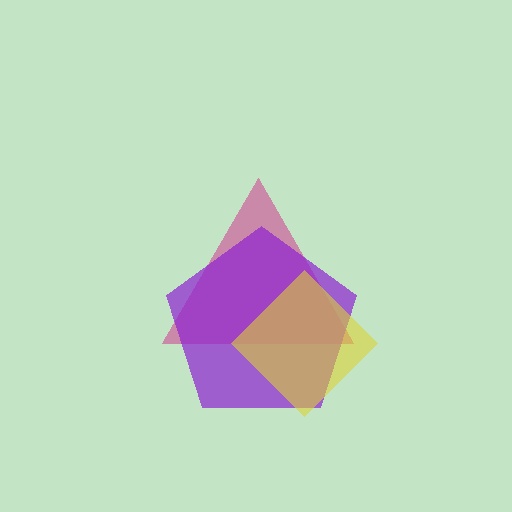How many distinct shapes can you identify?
There are 3 distinct shapes: a magenta triangle, a purple pentagon, a yellow diamond.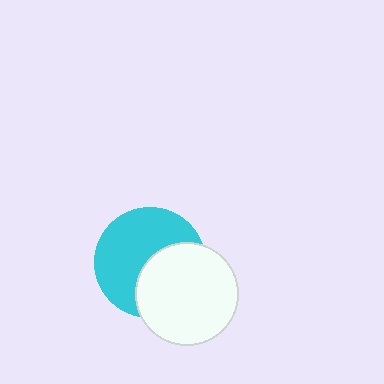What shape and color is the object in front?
The object in front is a white circle.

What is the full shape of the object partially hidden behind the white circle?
The partially hidden object is a cyan circle.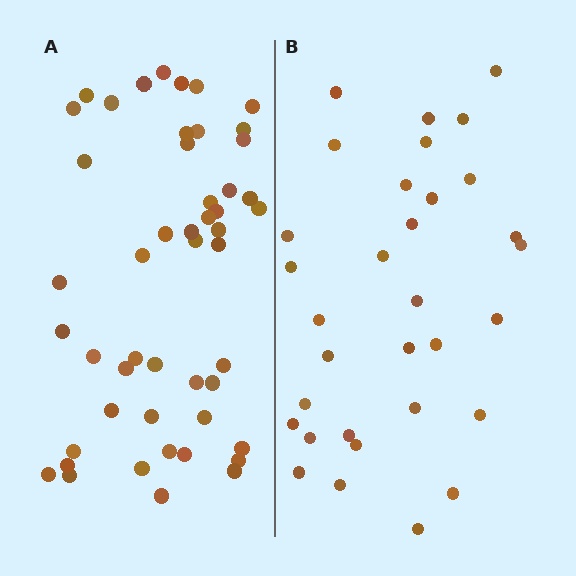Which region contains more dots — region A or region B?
Region A (the left region) has more dots.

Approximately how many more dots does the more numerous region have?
Region A has approximately 15 more dots than region B.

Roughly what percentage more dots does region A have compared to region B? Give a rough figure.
About 55% more.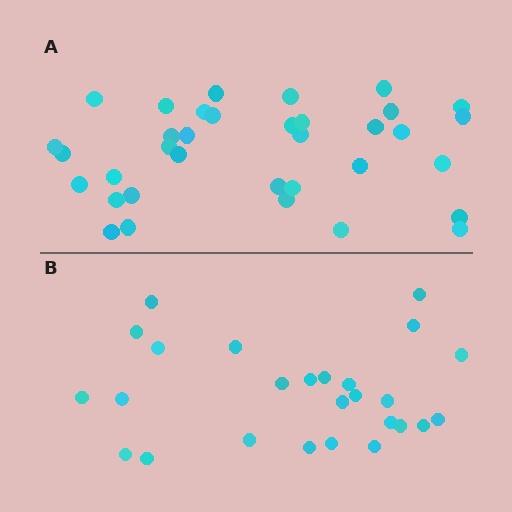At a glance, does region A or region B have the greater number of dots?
Region A (the top region) has more dots.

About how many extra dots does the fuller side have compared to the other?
Region A has roughly 8 or so more dots than region B.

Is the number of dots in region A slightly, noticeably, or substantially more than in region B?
Region A has noticeably more, but not dramatically so. The ratio is roughly 1.3 to 1.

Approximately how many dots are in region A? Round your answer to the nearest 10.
About 40 dots. (The exact count is 35, which rounds to 40.)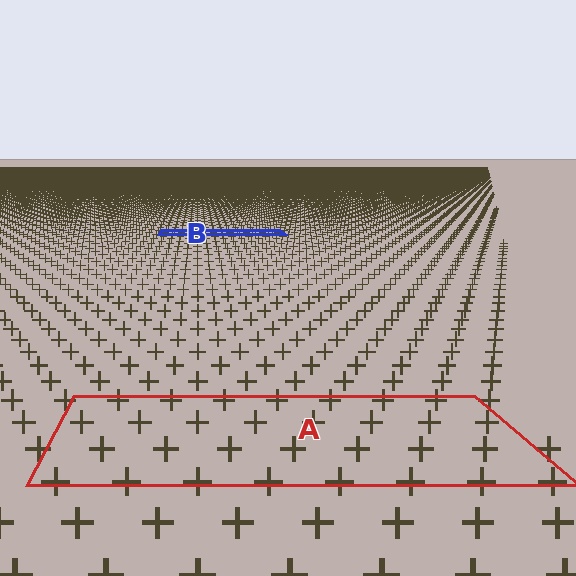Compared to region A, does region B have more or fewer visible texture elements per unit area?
Region B has more texture elements per unit area — they are packed more densely because it is farther away.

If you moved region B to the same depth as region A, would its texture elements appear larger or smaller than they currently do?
They would appear larger. At a closer depth, the same texture elements are projected at a bigger on-screen size.